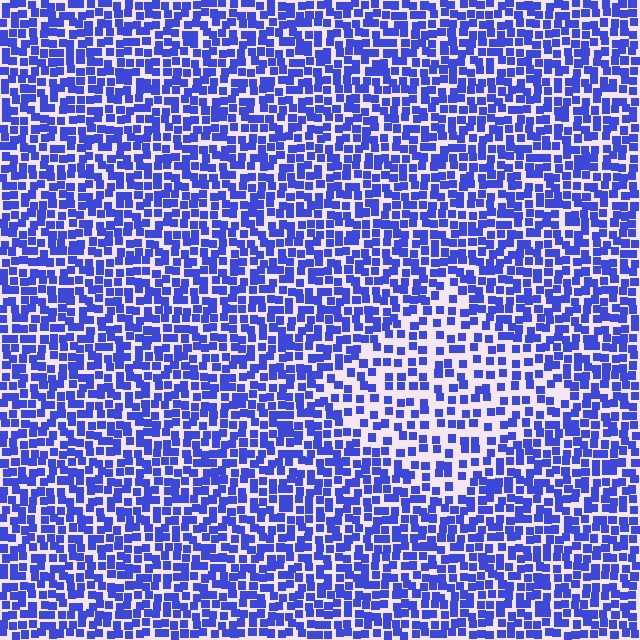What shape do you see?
I see a diamond.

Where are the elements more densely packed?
The elements are more densely packed outside the diamond boundary.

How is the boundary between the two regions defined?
The boundary is defined by a change in element density (approximately 1.8x ratio). All elements are the same color, size, and shape.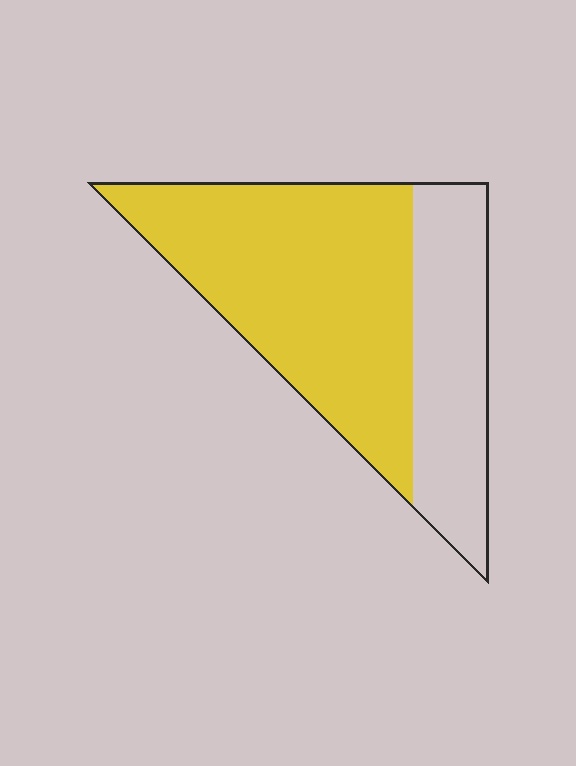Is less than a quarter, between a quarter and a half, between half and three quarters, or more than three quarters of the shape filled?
Between half and three quarters.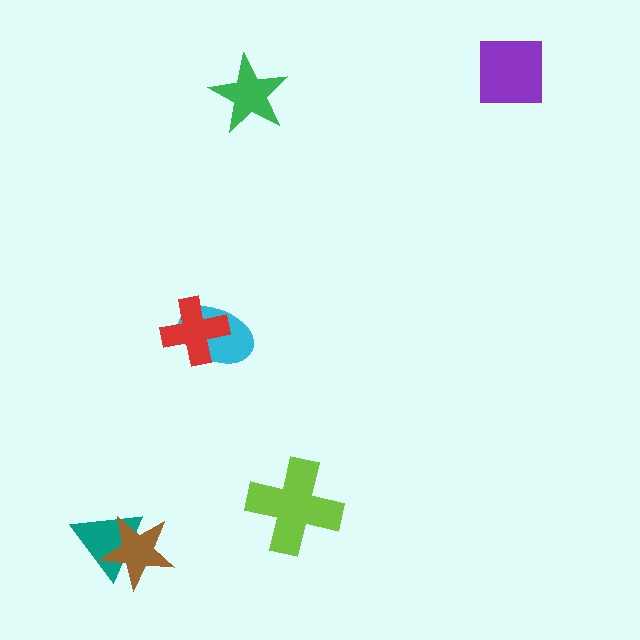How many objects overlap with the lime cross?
0 objects overlap with the lime cross.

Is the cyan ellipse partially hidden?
Yes, it is partially covered by another shape.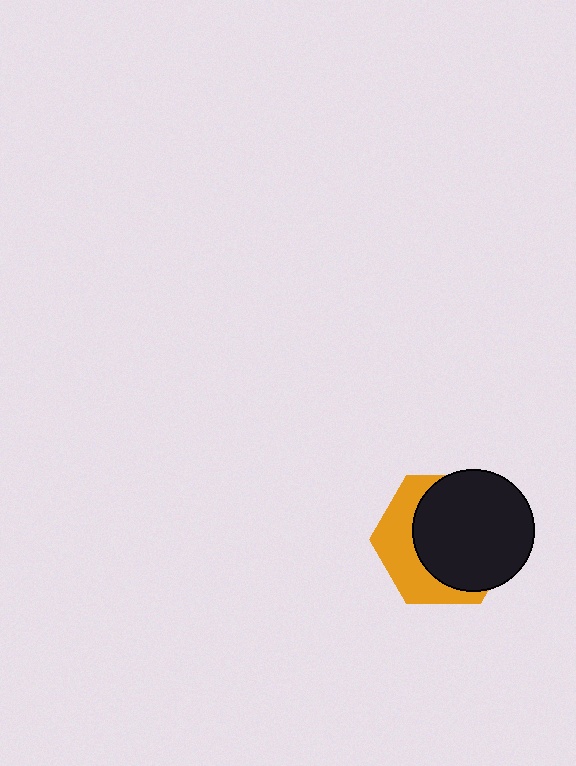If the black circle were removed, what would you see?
You would see the complete orange hexagon.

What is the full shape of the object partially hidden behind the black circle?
The partially hidden object is an orange hexagon.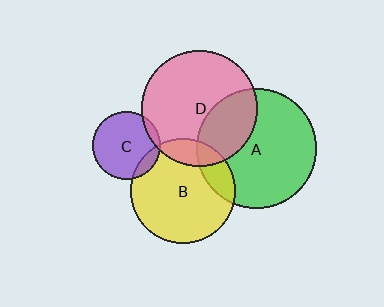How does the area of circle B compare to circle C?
Approximately 2.4 times.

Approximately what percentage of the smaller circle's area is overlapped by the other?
Approximately 15%.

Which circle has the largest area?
Circle A (green).